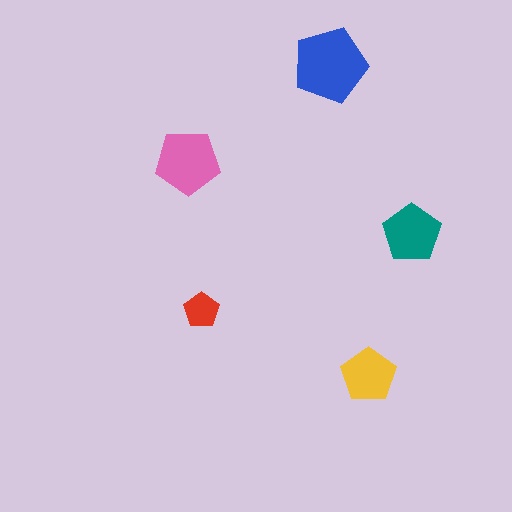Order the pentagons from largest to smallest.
the blue one, the pink one, the teal one, the yellow one, the red one.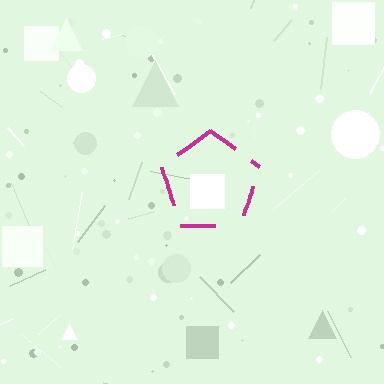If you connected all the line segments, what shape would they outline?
They would outline a pentagon.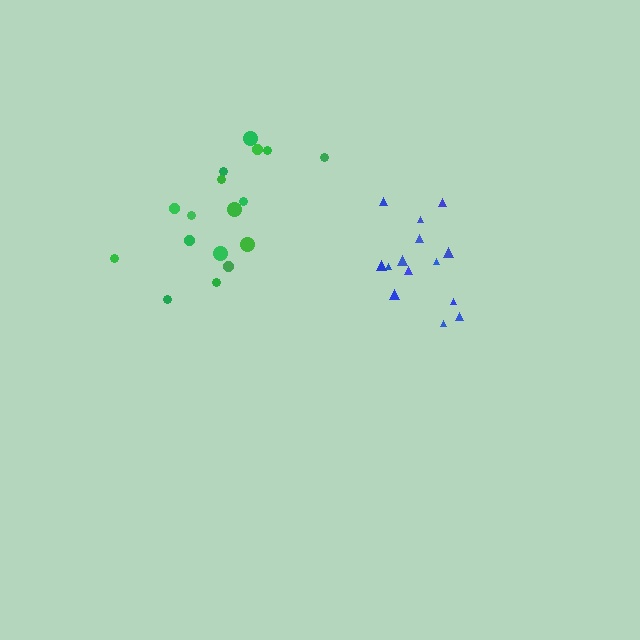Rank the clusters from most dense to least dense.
blue, green.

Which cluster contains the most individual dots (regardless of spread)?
Green (17).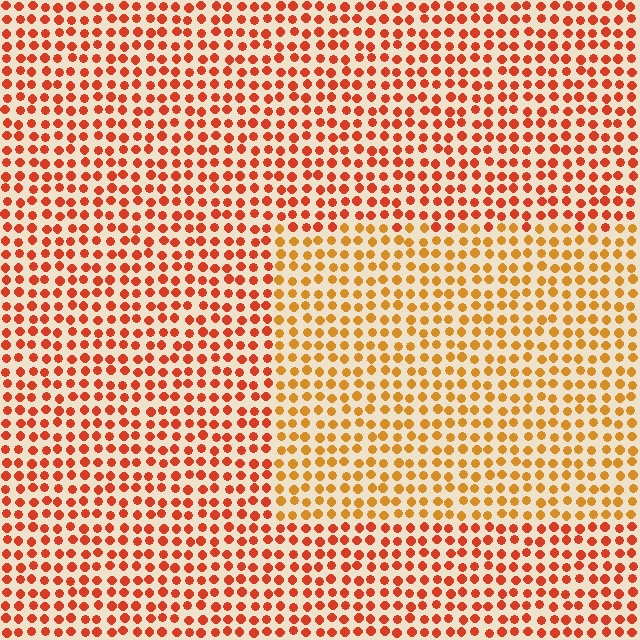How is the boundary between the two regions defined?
The boundary is defined purely by a slight shift in hue (about 28 degrees). Spacing, size, and orientation are identical on both sides.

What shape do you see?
I see a rectangle.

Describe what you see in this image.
The image is filled with small red elements in a uniform arrangement. A rectangle-shaped region is visible where the elements are tinted to a slightly different hue, forming a subtle color boundary.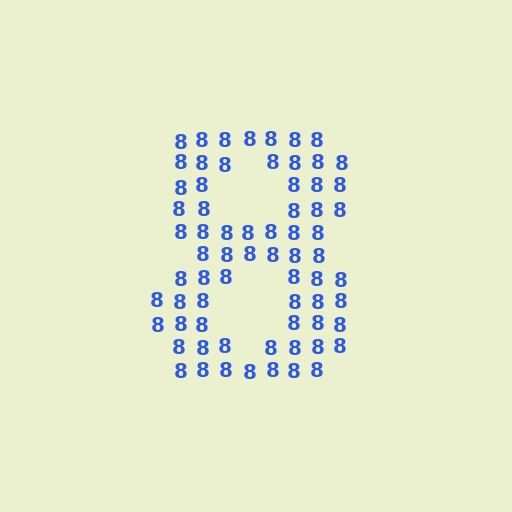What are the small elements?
The small elements are digit 8's.